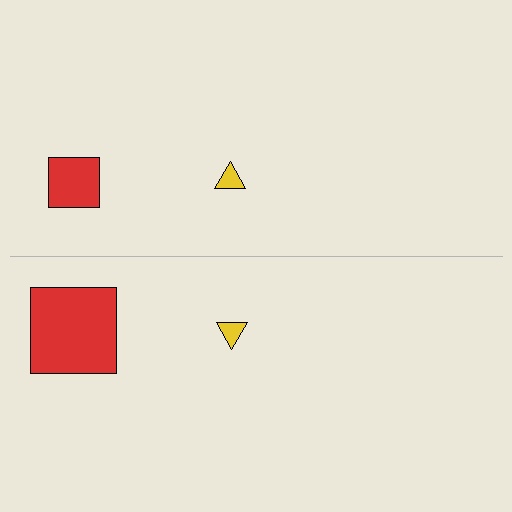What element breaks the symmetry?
The red square on the bottom side has a different size than its mirror counterpart.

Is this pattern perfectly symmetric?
No, the pattern is not perfectly symmetric. The red square on the bottom side has a different size than its mirror counterpart.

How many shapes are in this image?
There are 4 shapes in this image.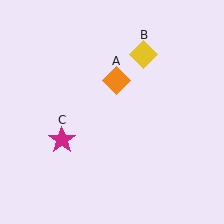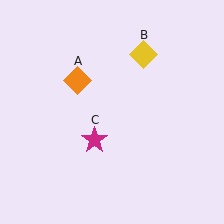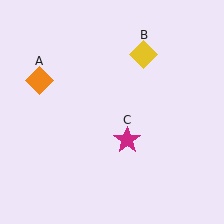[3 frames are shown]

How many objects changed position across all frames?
2 objects changed position: orange diamond (object A), magenta star (object C).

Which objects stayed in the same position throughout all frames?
Yellow diamond (object B) remained stationary.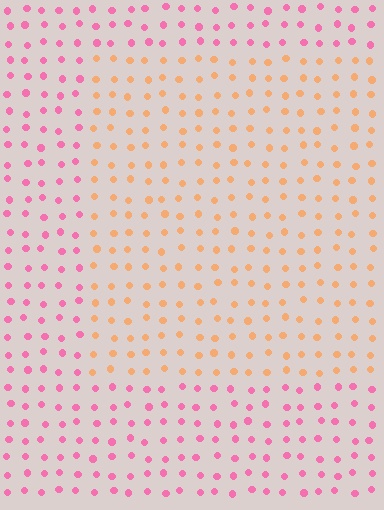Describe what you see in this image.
The image is filled with small pink elements in a uniform arrangement. A rectangle-shaped region is visible where the elements are tinted to a slightly different hue, forming a subtle color boundary.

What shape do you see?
I see a rectangle.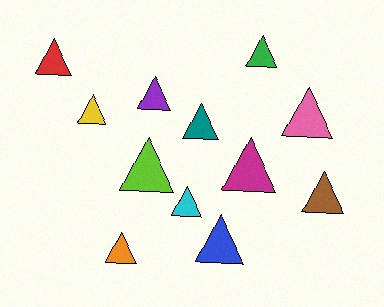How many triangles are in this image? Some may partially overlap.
There are 12 triangles.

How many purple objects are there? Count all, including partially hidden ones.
There is 1 purple object.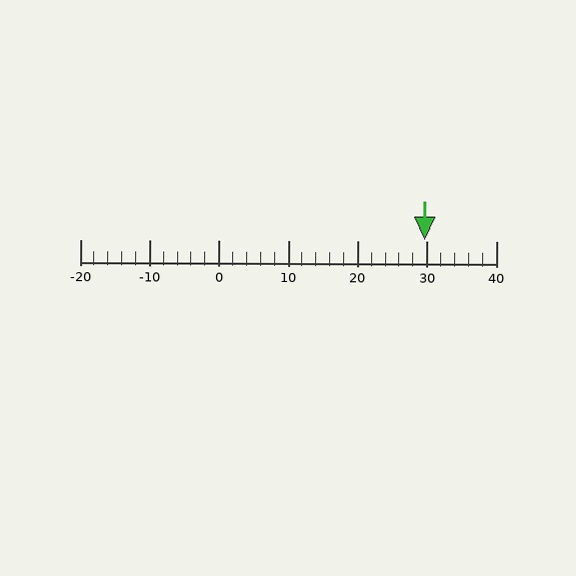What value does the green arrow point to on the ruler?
The green arrow points to approximately 30.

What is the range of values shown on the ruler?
The ruler shows values from -20 to 40.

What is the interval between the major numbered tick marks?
The major tick marks are spaced 10 units apart.